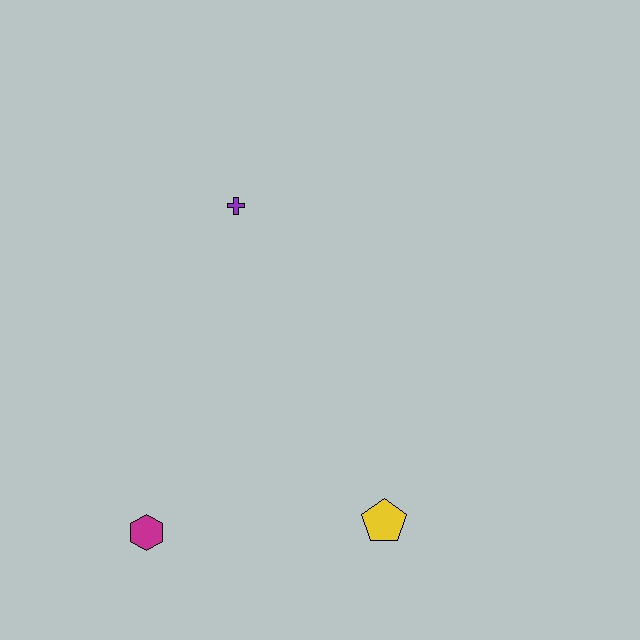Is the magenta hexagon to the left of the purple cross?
Yes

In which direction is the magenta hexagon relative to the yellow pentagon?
The magenta hexagon is to the left of the yellow pentagon.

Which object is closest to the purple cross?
The magenta hexagon is closest to the purple cross.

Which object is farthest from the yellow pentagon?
The purple cross is farthest from the yellow pentagon.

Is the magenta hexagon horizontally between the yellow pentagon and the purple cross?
No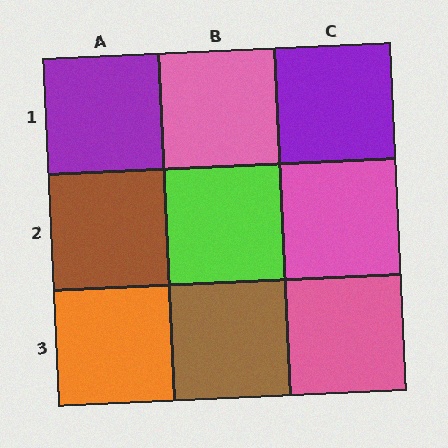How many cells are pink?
3 cells are pink.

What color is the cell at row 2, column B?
Lime.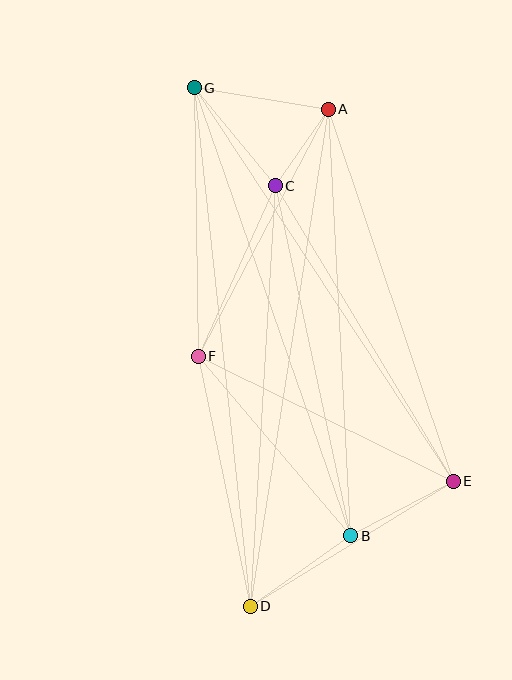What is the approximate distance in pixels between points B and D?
The distance between B and D is approximately 123 pixels.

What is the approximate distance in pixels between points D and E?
The distance between D and E is approximately 238 pixels.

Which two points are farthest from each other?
Points D and G are farthest from each other.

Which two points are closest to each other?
Points A and C are closest to each other.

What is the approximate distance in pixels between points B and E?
The distance between B and E is approximately 116 pixels.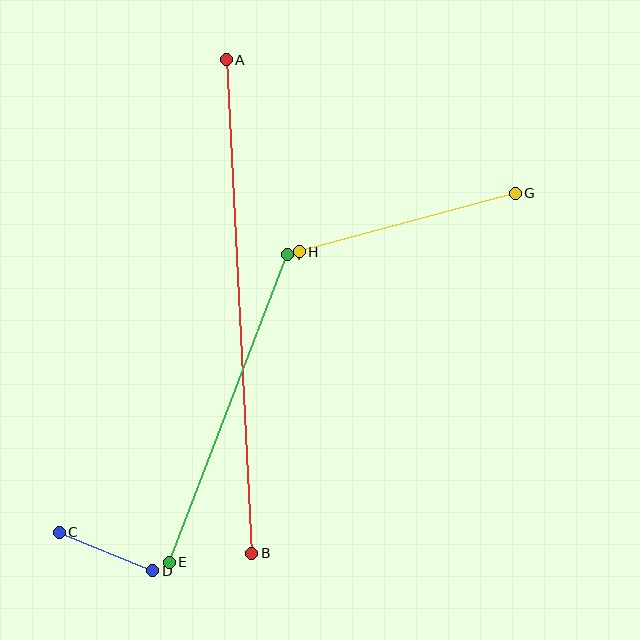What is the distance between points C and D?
The distance is approximately 101 pixels.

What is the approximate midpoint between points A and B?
The midpoint is at approximately (239, 307) pixels.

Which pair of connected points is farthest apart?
Points A and B are farthest apart.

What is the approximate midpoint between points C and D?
The midpoint is at approximately (106, 552) pixels.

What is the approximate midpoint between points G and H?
The midpoint is at approximately (407, 222) pixels.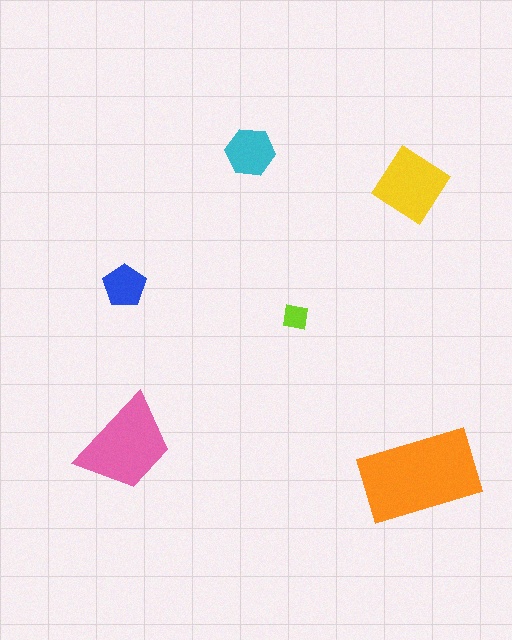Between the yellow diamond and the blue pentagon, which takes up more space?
The yellow diamond.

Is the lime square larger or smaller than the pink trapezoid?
Smaller.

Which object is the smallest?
The lime square.